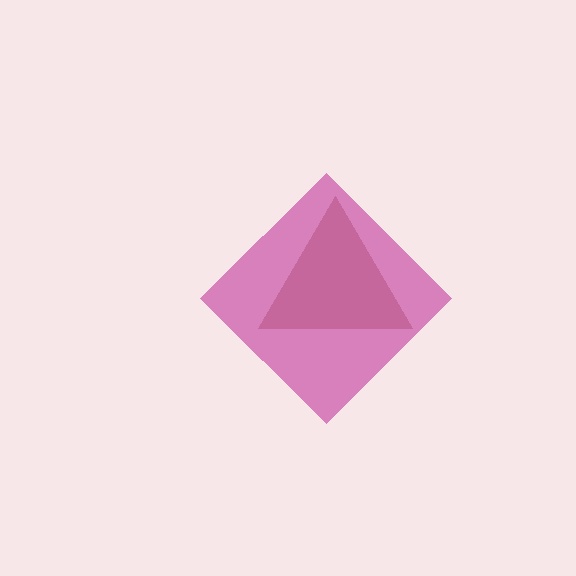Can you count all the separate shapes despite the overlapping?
Yes, there are 2 separate shapes.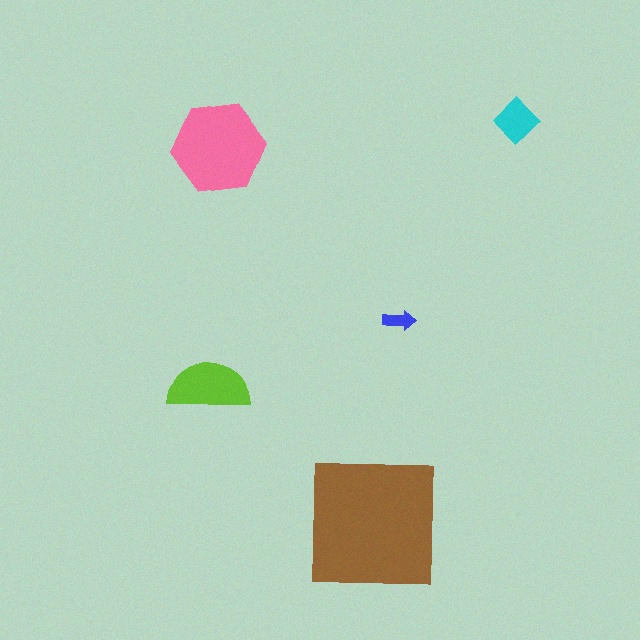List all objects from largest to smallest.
The brown square, the pink hexagon, the lime semicircle, the cyan diamond, the blue arrow.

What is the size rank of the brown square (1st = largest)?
1st.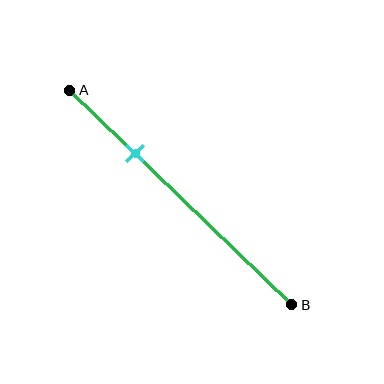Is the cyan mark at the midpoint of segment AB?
No, the mark is at about 30% from A, not at the 50% midpoint.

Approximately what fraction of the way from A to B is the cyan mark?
The cyan mark is approximately 30% of the way from A to B.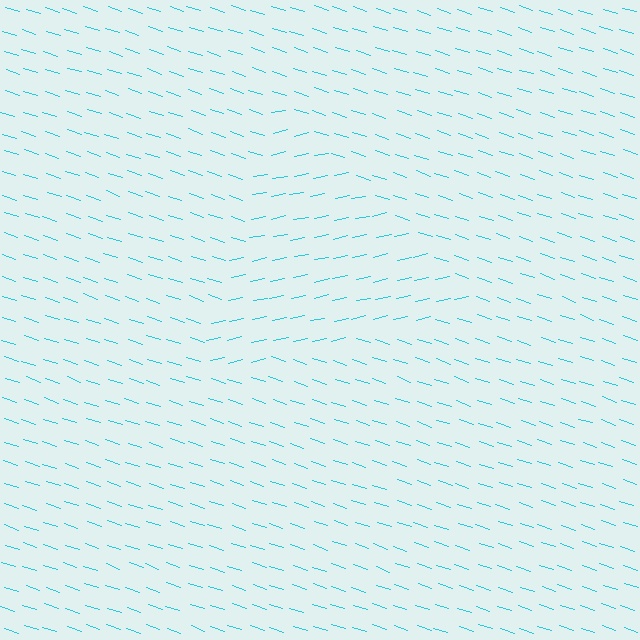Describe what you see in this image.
The image is filled with small cyan line segments. A triangle region in the image has lines oriented differently from the surrounding lines, creating a visible texture boundary.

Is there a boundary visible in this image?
Yes, there is a texture boundary formed by a change in line orientation.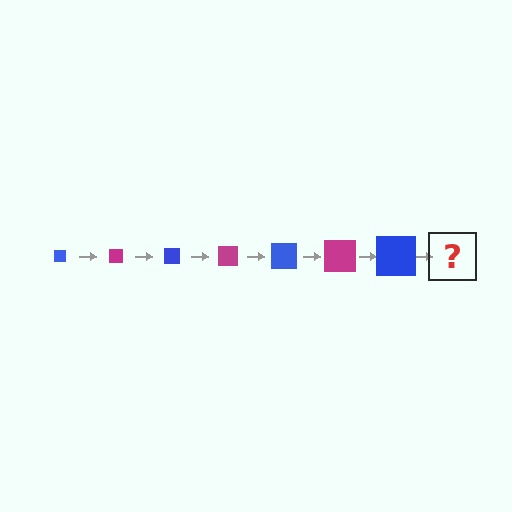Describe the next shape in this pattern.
It should be a magenta square, larger than the previous one.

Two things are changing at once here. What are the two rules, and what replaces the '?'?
The two rules are that the square grows larger each step and the color cycles through blue and magenta. The '?' should be a magenta square, larger than the previous one.